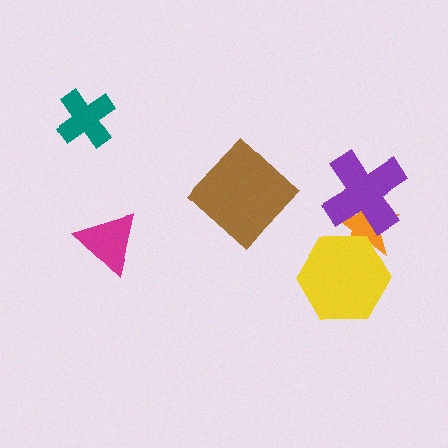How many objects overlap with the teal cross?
0 objects overlap with the teal cross.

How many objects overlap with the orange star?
2 objects overlap with the orange star.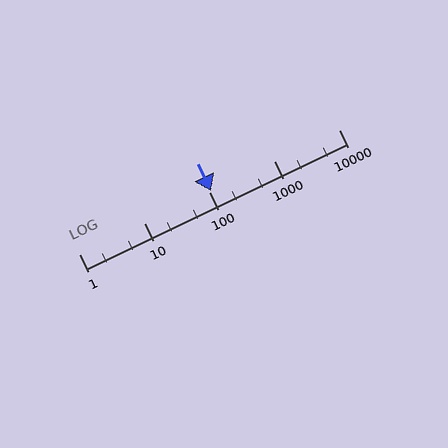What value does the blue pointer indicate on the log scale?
The pointer indicates approximately 110.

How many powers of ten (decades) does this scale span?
The scale spans 4 decades, from 1 to 10000.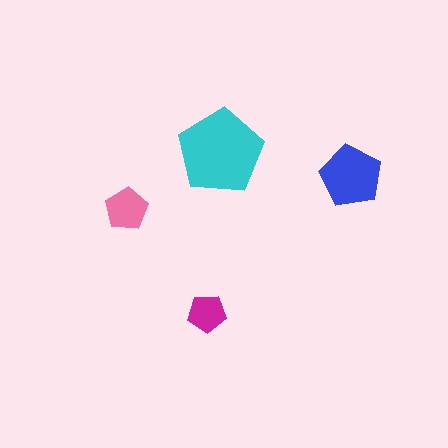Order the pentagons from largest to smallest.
the cyan one, the blue one, the pink one, the magenta one.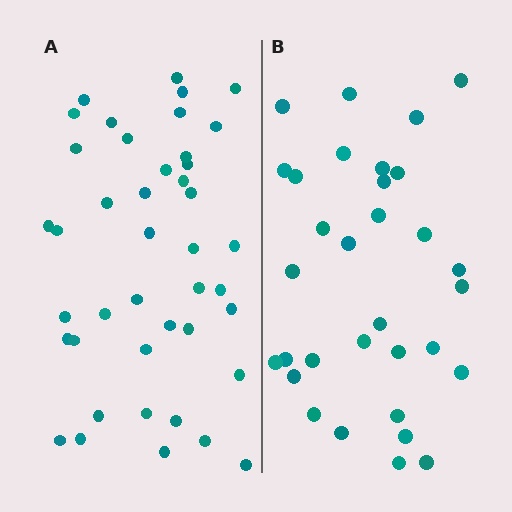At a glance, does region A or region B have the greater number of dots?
Region A (the left region) has more dots.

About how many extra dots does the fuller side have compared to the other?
Region A has roughly 10 or so more dots than region B.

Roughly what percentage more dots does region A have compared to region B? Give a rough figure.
About 30% more.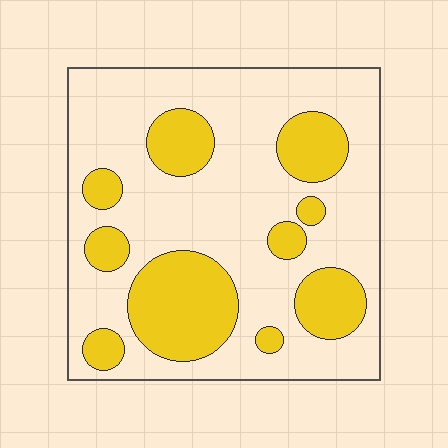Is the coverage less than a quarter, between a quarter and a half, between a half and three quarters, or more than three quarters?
Between a quarter and a half.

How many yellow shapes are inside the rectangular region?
10.